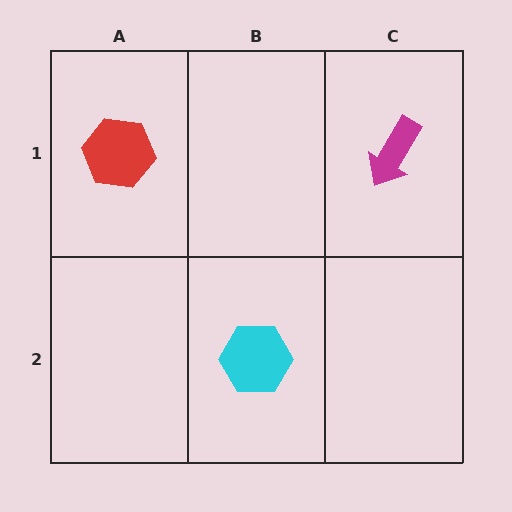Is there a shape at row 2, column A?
No, that cell is empty.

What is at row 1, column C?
A magenta arrow.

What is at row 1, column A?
A red hexagon.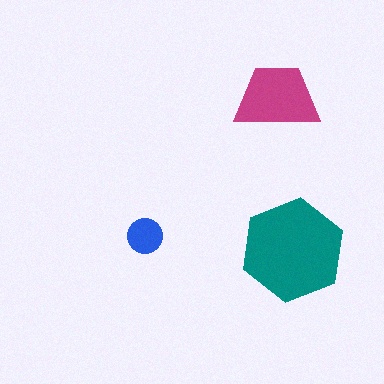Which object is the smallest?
The blue circle.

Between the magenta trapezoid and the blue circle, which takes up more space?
The magenta trapezoid.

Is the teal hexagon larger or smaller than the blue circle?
Larger.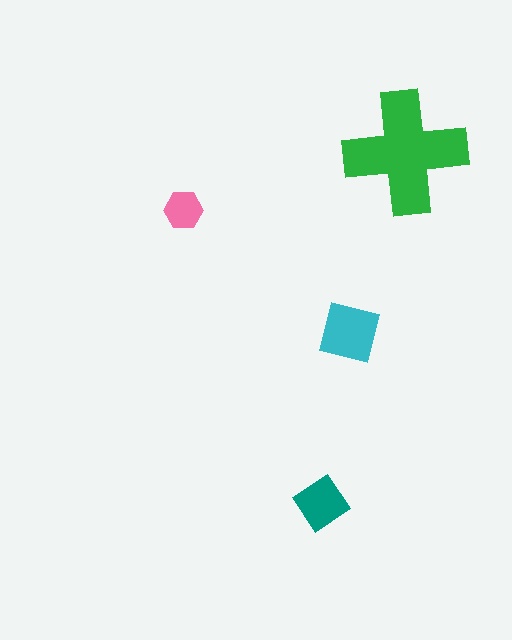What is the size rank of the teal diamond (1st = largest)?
3rd.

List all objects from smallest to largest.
The pink hexagon, the teal diamond, the cyan square, the green cross.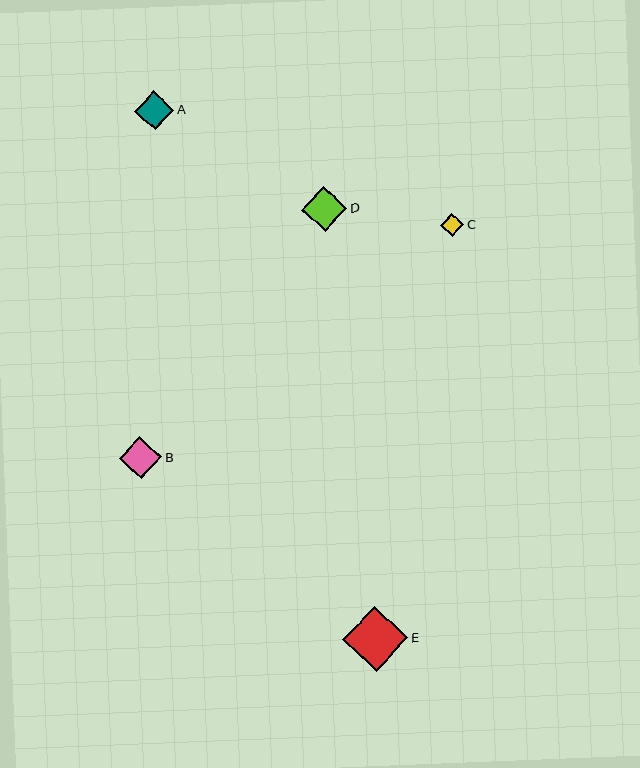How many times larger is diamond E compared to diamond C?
Diamond E is approximately 2.9 times the size of diamond C.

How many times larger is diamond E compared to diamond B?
Diamond E is approximately 1.5 times the size of diamond B.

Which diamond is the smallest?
Diamond C is the smallest with a size of approximately 23 pixels.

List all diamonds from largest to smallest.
From largest to smallest: E, D, B, A, C.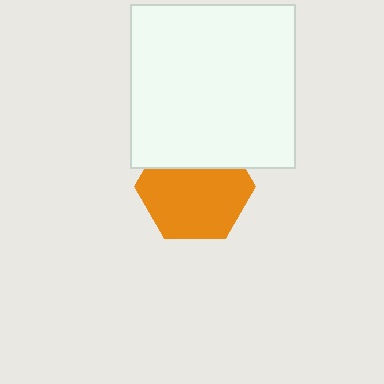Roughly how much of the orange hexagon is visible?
Most of it is visible (roughly 70%).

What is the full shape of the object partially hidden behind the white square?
The partially hidden object is an orange hexagon.